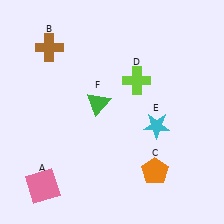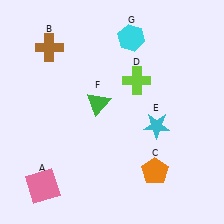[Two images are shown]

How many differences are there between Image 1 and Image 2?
There is 1 difference between the two images.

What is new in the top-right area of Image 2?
A cyan hexagon (G) was added in the top-right area of Image 2.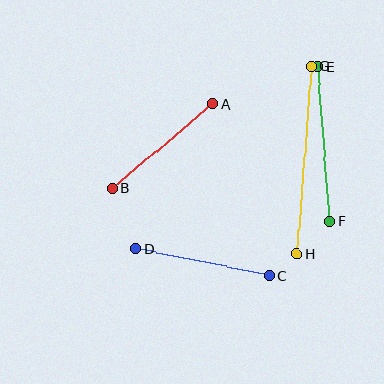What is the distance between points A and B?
The distance is approximately 131 pixels.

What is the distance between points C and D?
The distance is approximately 136 pixels.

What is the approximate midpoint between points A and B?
The midpoint is at approximately (163, 146) pixels.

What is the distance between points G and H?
The distance is approximately 188 pixels.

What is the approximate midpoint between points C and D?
The midpoint is at approximately (202, 262) pixels.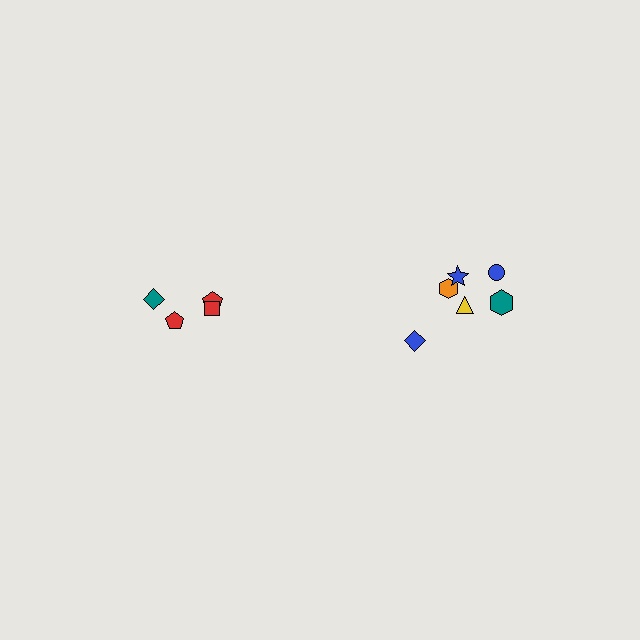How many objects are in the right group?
There are 6 objects.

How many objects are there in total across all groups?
There are 10 objects.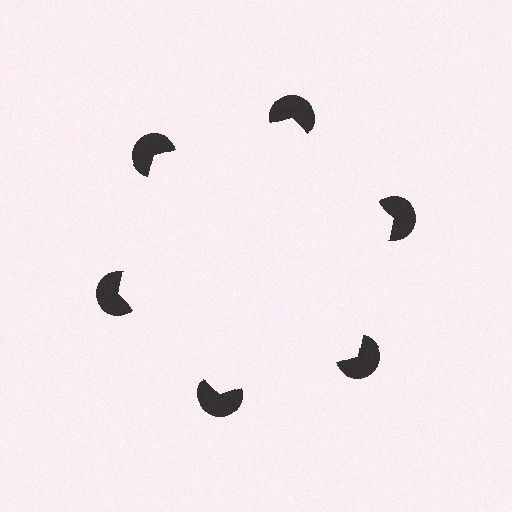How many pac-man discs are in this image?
There are 6 — one at each vertex of the illusory hexagon.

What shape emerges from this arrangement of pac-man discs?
An illusory hexagon — its edges are inferred from the aligned wedge cuts in the pac-man discs, not physically drawn.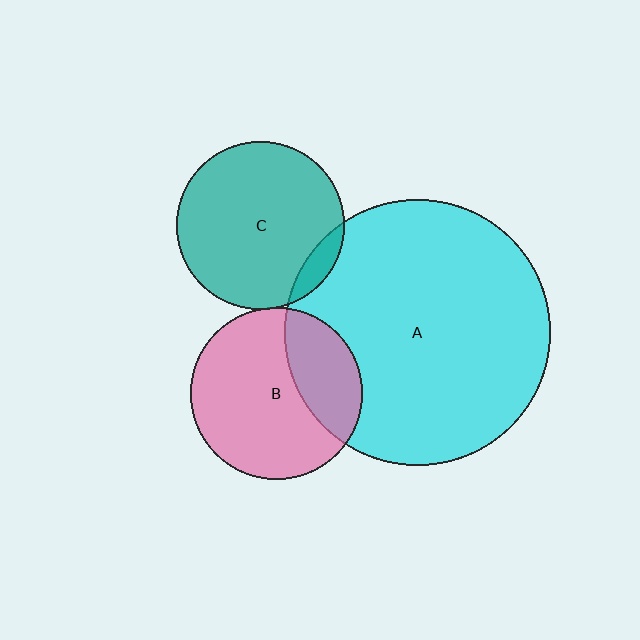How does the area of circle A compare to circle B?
Approximately 2.4 times.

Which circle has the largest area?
Circle A (cyan).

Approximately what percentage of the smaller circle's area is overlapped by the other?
Approximately 5%.